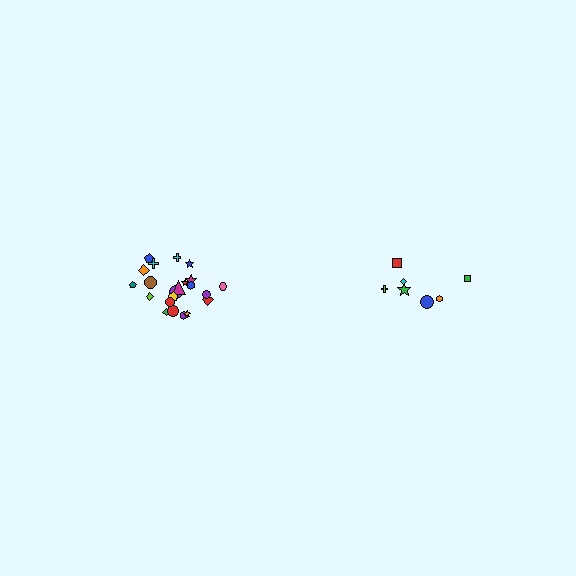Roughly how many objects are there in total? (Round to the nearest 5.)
Roughly 30 objects in total.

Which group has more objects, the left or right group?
The left group.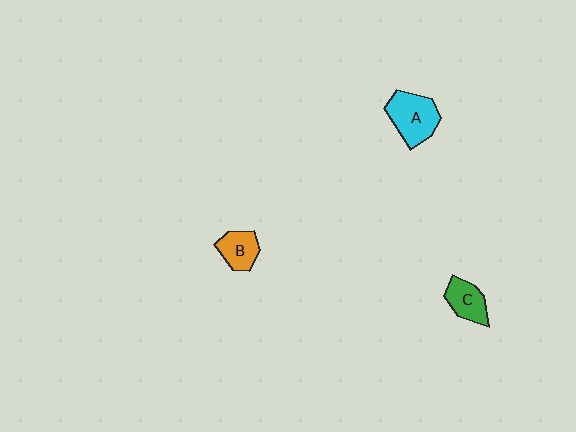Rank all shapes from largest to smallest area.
From largest to smallest: A (cyan), C (green), B (orange).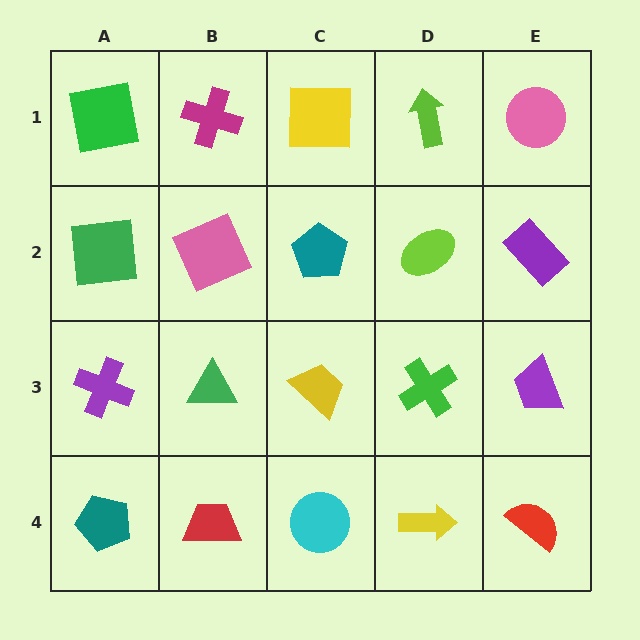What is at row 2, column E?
A purple rectangle.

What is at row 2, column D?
A lime ellipse.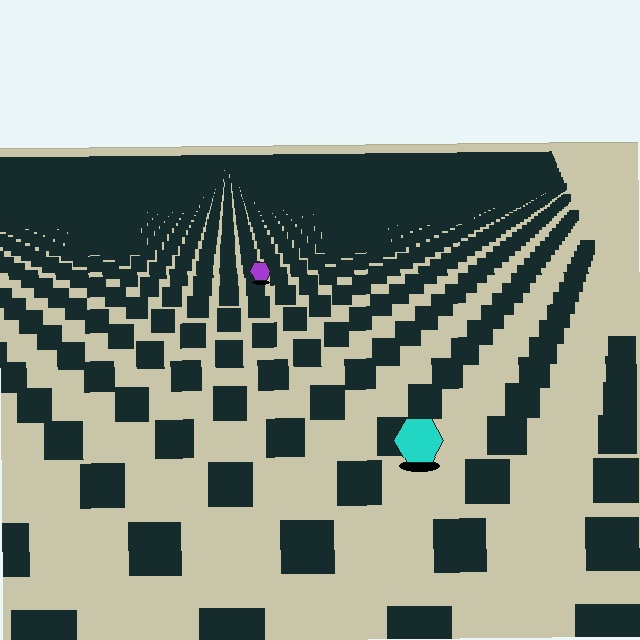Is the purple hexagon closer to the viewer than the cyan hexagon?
No. The cyan hexagon is closer — you can tell from the texture gradient: the ground texture is coarser near it.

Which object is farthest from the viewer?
The purple hexagon is farthest from the viewer. It appears smaller and the ground texture around it is denser.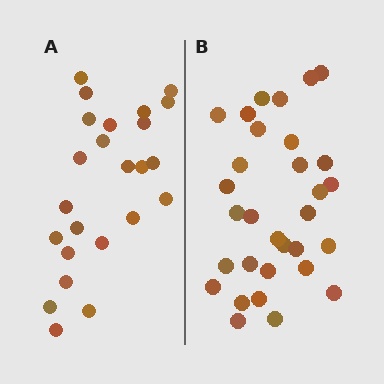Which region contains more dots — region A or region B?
Region B (the right region) has more dots.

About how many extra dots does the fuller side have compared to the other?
Region B has roughly 8 or so more dots than region A.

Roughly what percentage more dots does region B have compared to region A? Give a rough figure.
About 30% more.